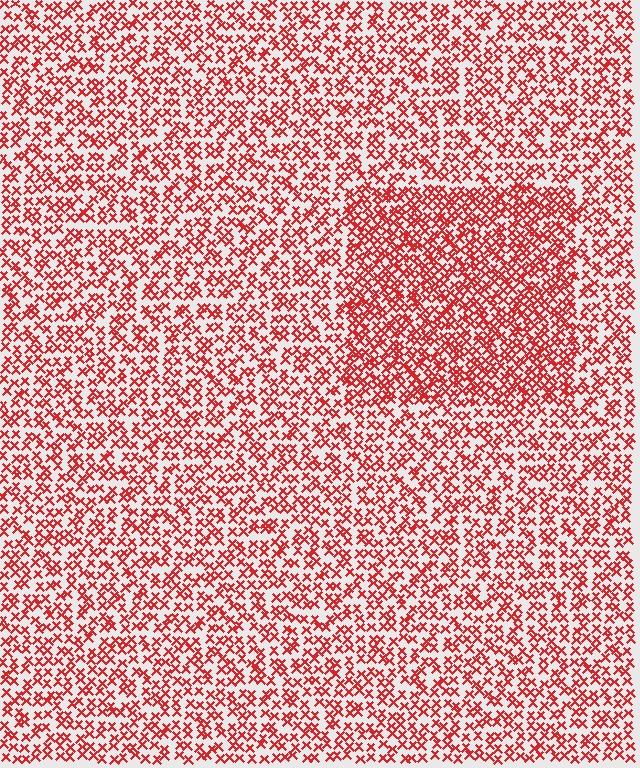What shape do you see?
I see a rectangle.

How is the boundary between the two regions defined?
The boundary is defined by a change in element density (approximately 1.6x ratio). All elements are the same color, size, and shape.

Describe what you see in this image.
The image contains small red elements arranged at two different densities. A rectangle-shaped region is visible where the elements are more densely packed than the surrounding area.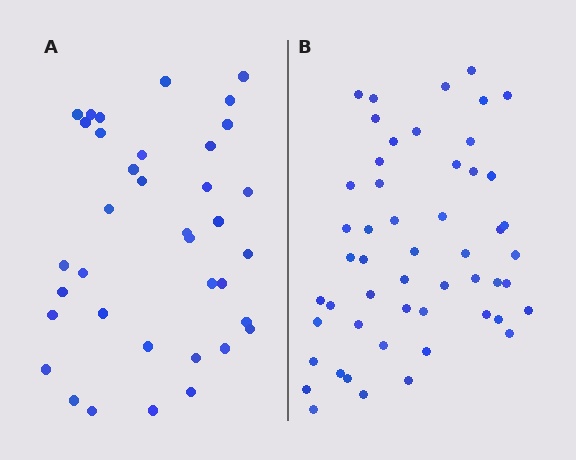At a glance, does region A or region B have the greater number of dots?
Region B (the right region) has more dots.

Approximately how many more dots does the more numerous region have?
Region B has approximately 15 more dots than region A.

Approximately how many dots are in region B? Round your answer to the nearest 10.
About 50 dots. (The exact count is 52, which rounds to 50.)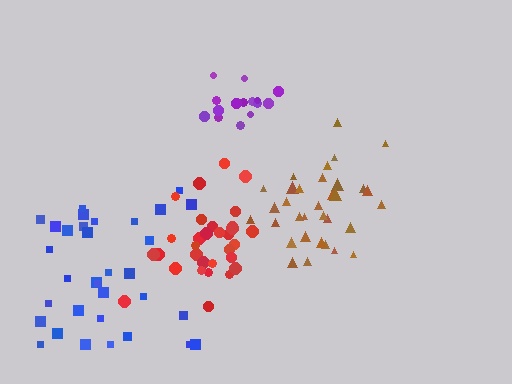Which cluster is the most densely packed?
Red.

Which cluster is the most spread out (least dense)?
Blue.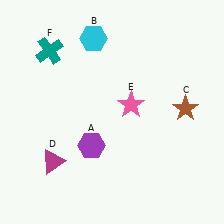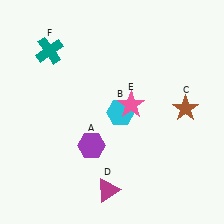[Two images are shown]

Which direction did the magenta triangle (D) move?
The magenta triangle (D) moved right.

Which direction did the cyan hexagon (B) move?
The cyan hexagon (B) moved down.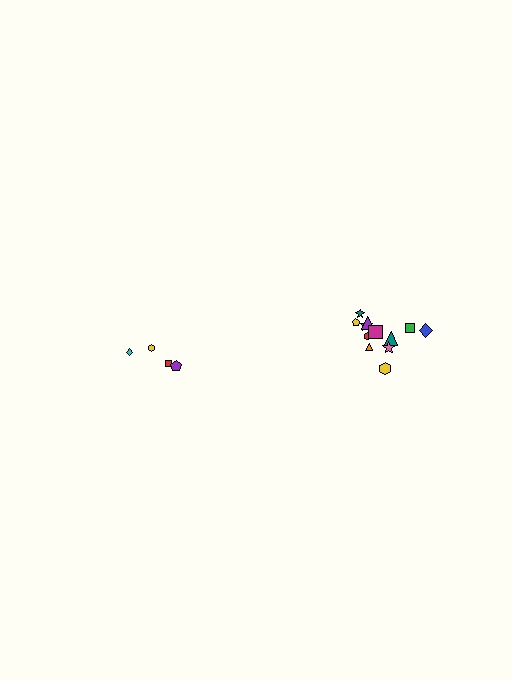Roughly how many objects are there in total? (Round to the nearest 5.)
Roughly 15 objects in total.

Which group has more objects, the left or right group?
The right group.